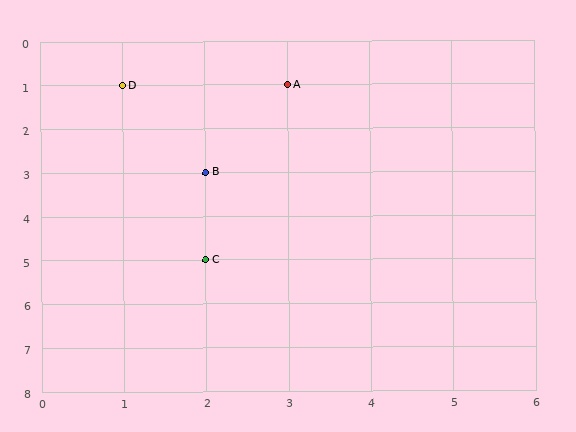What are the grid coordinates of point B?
Point B is at grid coordinates (2, 3).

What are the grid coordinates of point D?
Point D is at grid coordinates (1, 1).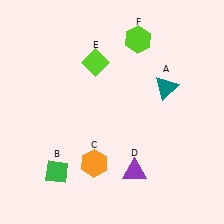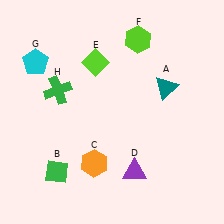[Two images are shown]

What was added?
A cyan pentagon (G), a green cross (H) were added in Image 2.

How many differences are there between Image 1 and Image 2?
There are 2 differences between the two images.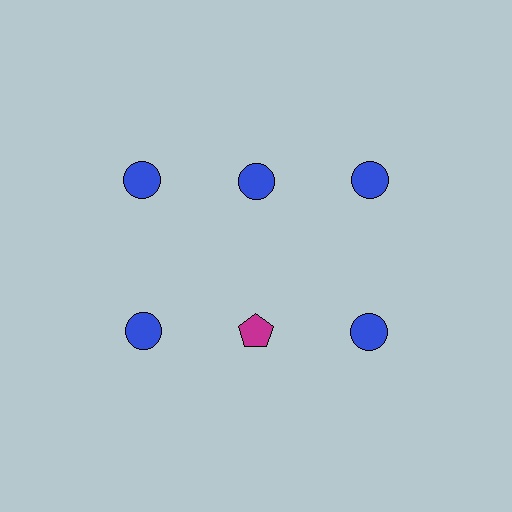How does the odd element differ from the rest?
It differs in both color (magenta instead of blue) and shape (pentagon instead of circle).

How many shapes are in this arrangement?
There are 6 shapes arranged in a grid pattern.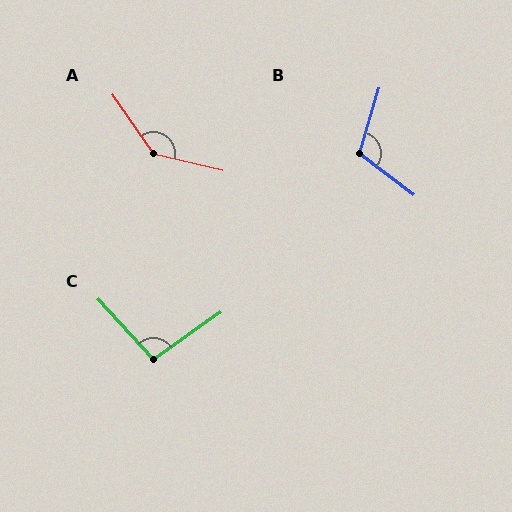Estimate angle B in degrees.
Approximately 112 degrees.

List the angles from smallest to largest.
C (97°), B (112°), A (138°).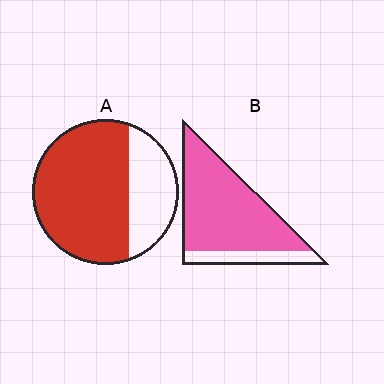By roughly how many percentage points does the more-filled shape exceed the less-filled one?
By roughly 10 percentage points (B over A).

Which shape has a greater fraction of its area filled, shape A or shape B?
Shape B.